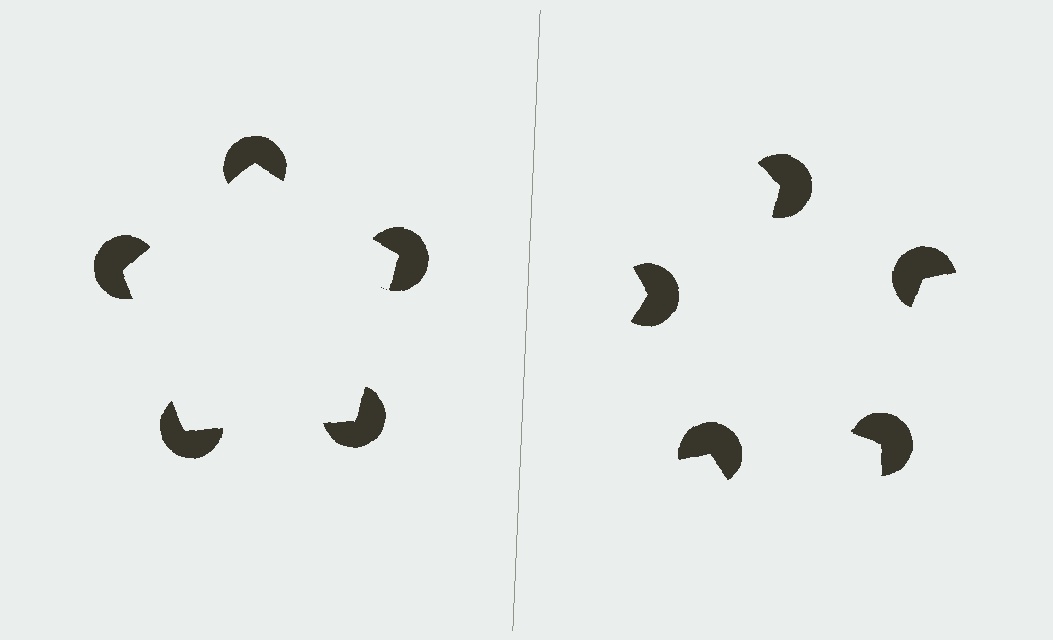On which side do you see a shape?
An illusory pentagon appears on the left side. On the right side the wedge cuts are rotated, so no coherent shape forms.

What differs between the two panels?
The pac-man discs are positioned identically on both sides; only the wedge orientations differ. On the left they align to a pentagon; on the right they are misaligned.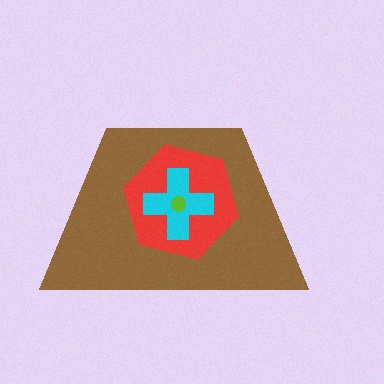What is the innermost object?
The lime circle.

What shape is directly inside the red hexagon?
The cyan cross.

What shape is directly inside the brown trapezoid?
The red hexagon.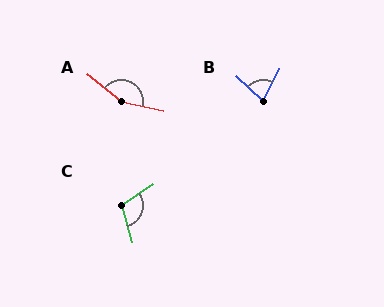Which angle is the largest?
A, at approximately 151 degrees.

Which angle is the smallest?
B, at approximately 73 degrees.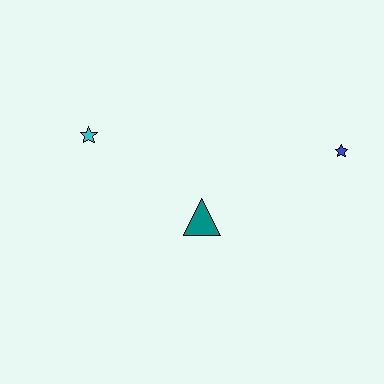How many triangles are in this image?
There is 1 triangle.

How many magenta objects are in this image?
There are no magenta objects.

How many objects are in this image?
There are 3 objects.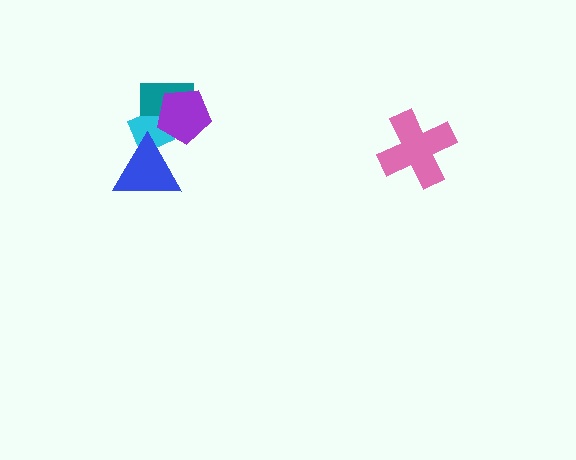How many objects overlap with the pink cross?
0 objects overlap with the pink cross.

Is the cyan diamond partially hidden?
Yes, it is partially covered by another shape.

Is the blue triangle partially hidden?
No, no other shape covers it.